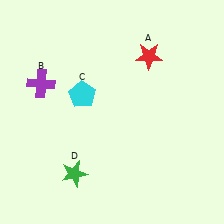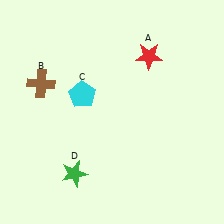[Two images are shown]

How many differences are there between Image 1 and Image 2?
There is 1 difference between the two images.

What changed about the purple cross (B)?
In Image 1, B is purple. In Image 2, it changed to brown.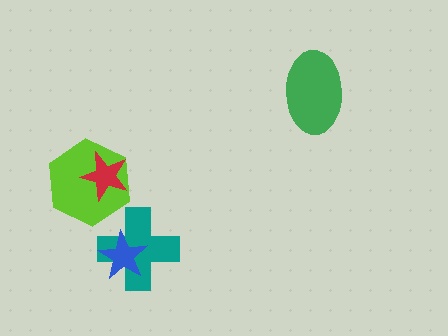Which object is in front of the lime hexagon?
The red star is in front of the lime hexagon.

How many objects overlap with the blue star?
1 object overlaps with the blue star.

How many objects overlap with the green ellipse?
0 objects overlap with the green ellipse.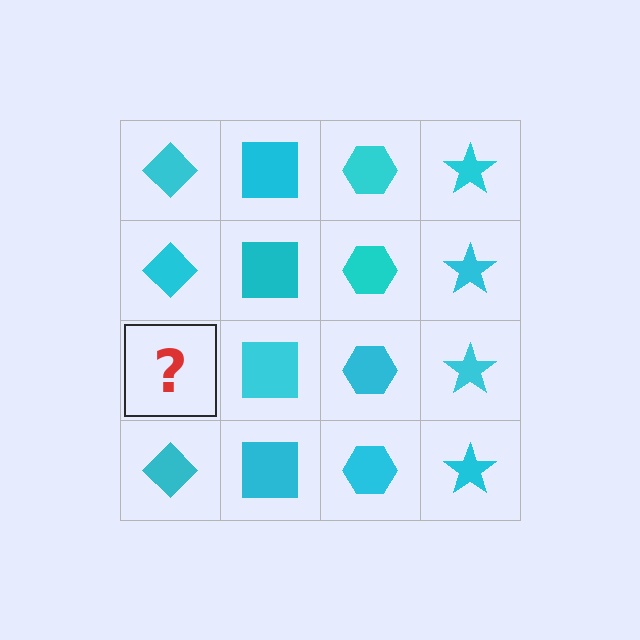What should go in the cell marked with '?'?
The missing cell should contain a cyan diamond.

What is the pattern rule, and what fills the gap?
The rule is that each column has a consistent shape. The gap should be filled with a cyan diamond.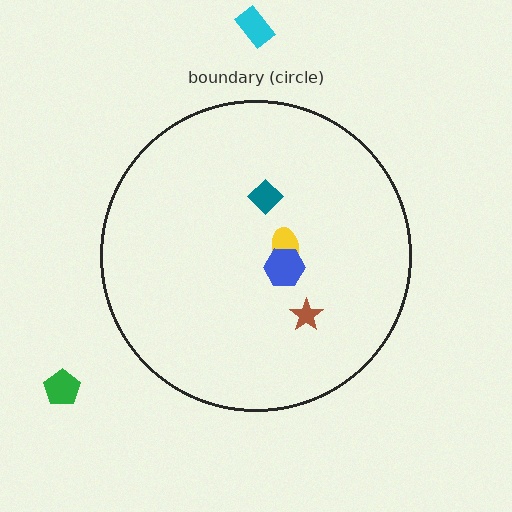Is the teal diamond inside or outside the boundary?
Inside.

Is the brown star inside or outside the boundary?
Inside.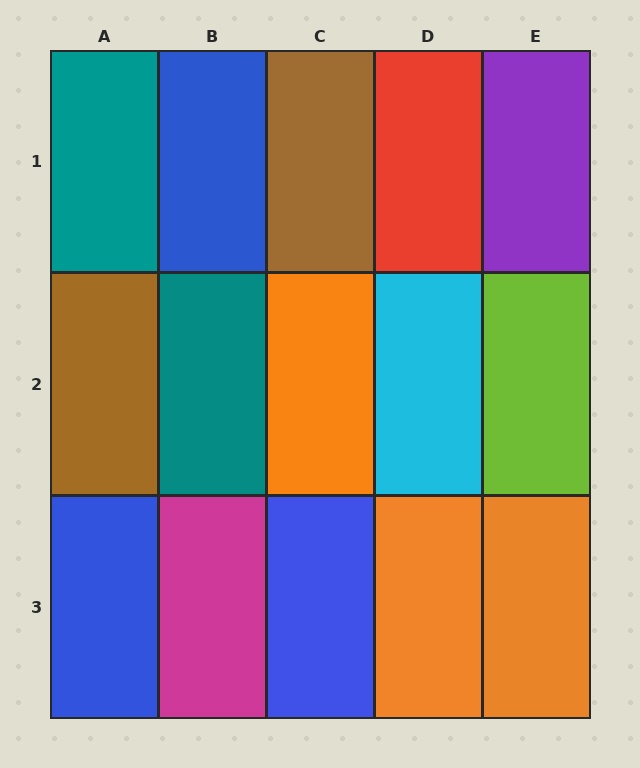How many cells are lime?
1 cell is lime.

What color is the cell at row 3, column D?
Orange.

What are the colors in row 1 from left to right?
Teal, blue, brown, red, purple.